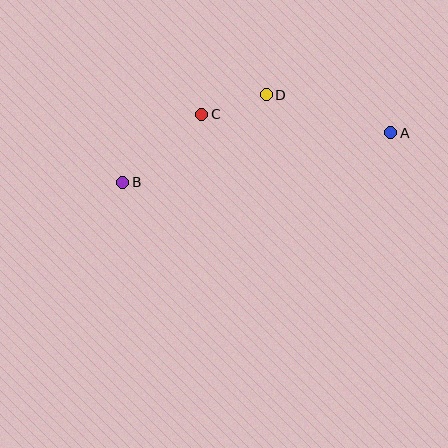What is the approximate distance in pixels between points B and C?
The distance between B and C is approximately 104 pixels.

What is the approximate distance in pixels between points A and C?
The distance between A and C is approximately 190 pixels.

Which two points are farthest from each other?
Points A and B are farthest from each other.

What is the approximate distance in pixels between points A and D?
The distance between A and D is approximately 131 pixels.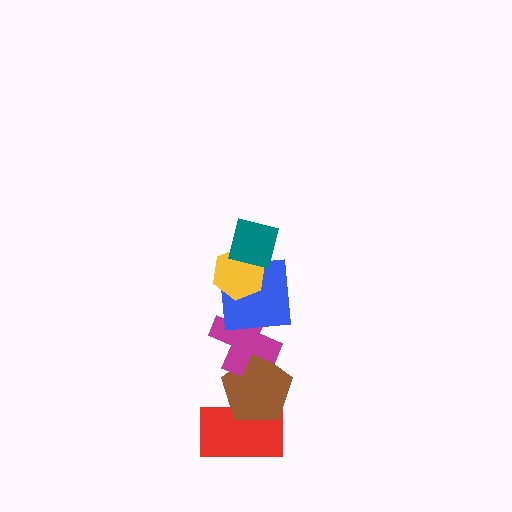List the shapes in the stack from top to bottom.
From top to bottom: the teal square, the yellow hexagon, the blue square, the magenta cross, the brown pentagon, the red rectangle.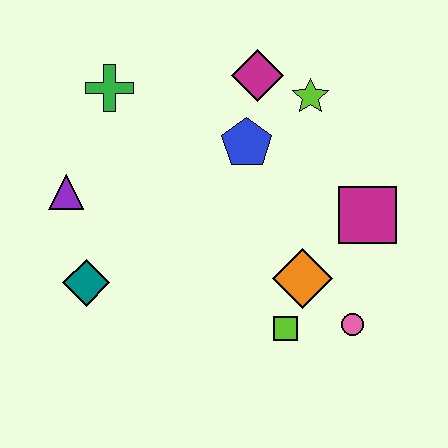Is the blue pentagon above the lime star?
No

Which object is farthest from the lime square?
The green cross is farthest from the lime square.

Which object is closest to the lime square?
The orange diamond is closest to the lime square.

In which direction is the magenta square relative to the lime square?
The magenta square is above the lime square.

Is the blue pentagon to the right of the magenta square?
No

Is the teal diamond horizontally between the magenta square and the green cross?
No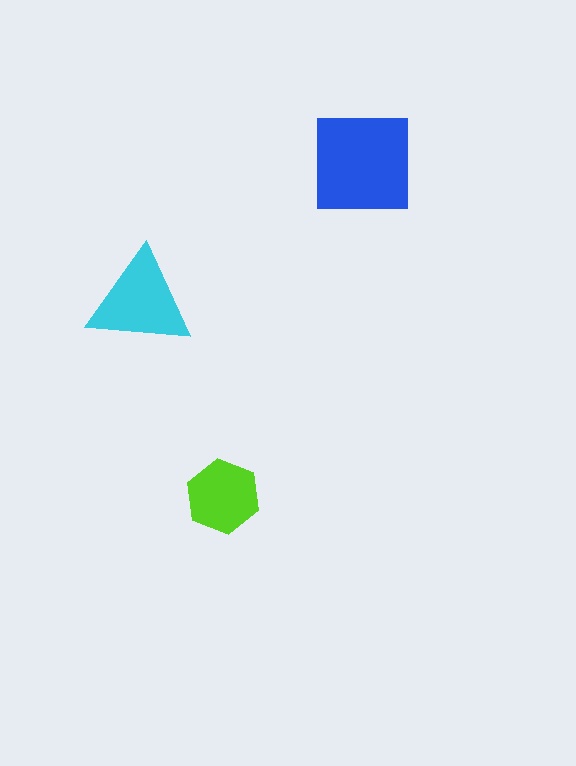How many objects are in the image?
There are 3 objects in the image.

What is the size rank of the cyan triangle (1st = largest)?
2nd.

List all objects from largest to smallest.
The blue square, the cyan triangle, the lime hexagon.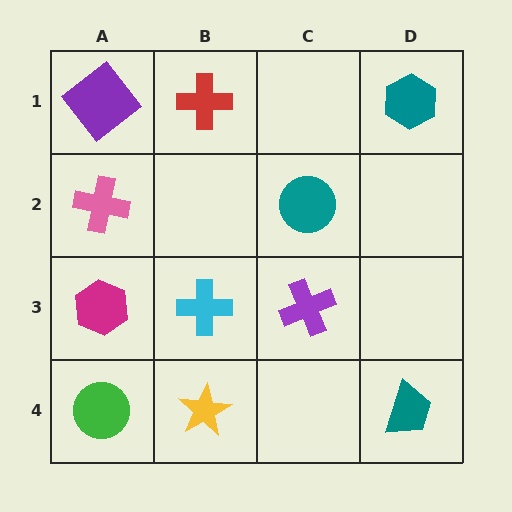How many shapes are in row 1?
3 shapes.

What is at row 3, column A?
A magenta hexagon.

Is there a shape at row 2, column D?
No, that cell is empty.